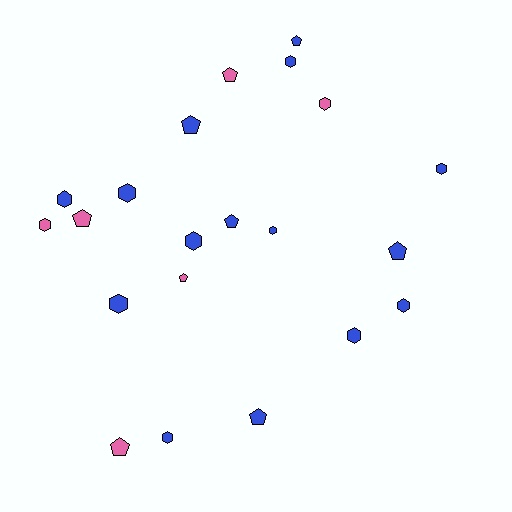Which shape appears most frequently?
Hexagon, with 12 objects.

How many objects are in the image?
There are 21 objects.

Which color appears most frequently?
Blue, with 15 objects.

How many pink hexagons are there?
There are 2 pink hexagons.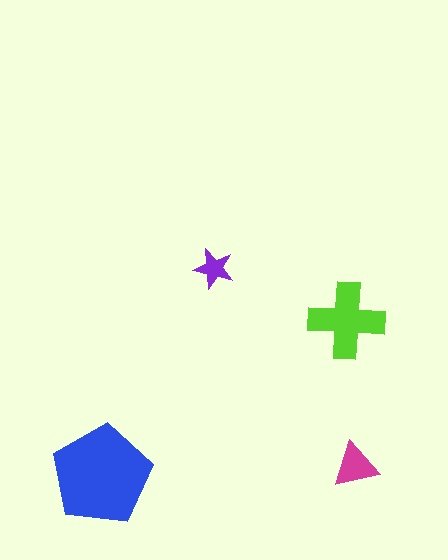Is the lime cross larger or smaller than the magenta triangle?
Larger.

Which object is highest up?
The purple star is topmost.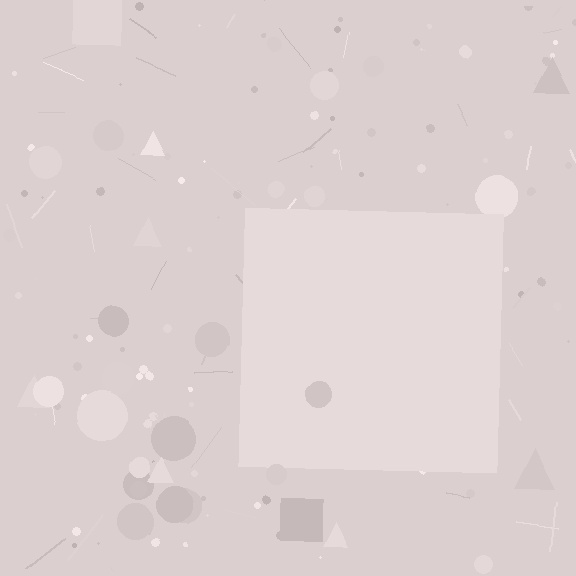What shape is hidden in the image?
A square is hidden in the image.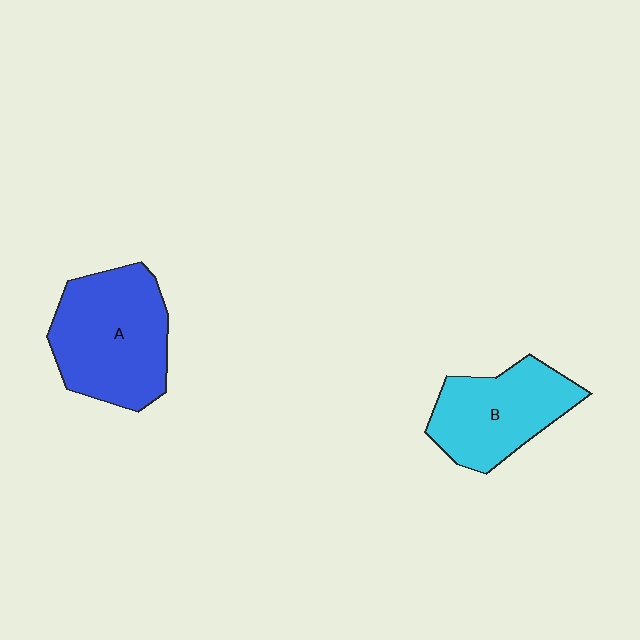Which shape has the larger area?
Shape A (blue).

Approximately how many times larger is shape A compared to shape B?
Approximately 1.3 times.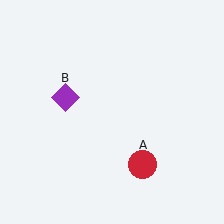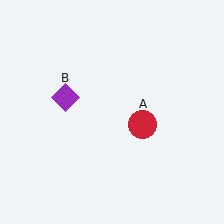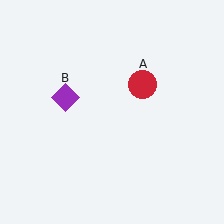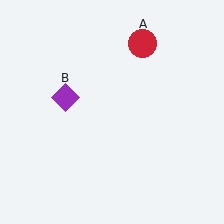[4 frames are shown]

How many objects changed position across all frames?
1 object changed position: red circle (object A).